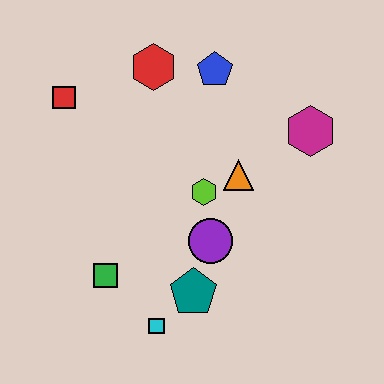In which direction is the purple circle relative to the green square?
The purple circle is to the right of the green square.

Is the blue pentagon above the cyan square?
Yes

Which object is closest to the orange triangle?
The lime hexagon is closest to the orange triangle.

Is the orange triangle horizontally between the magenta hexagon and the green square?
Yes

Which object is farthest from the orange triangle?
The red square is farthest from the orange triangle.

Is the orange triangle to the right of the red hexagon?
Yes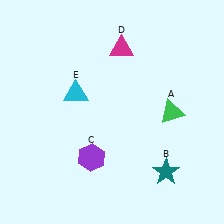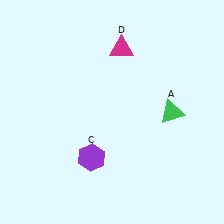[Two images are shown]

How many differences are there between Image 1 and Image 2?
There are 2 differences between the two images.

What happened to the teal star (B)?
The teal star (B) was removed in Image 2. It was in the bottom-right area of Image 1.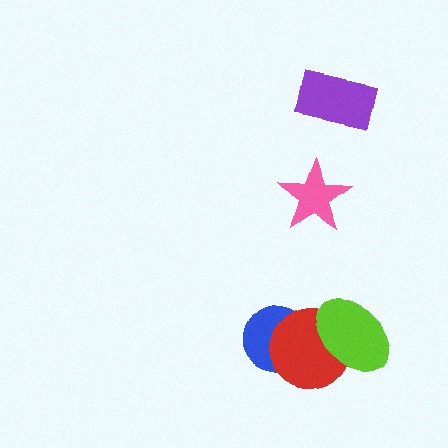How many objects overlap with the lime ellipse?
1 object overlaps with the lime ellipse.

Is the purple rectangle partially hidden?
No, no other shape covers it.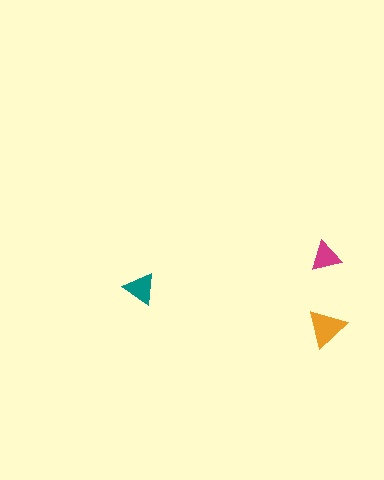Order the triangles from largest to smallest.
the orange one, the teal one, the magenta one.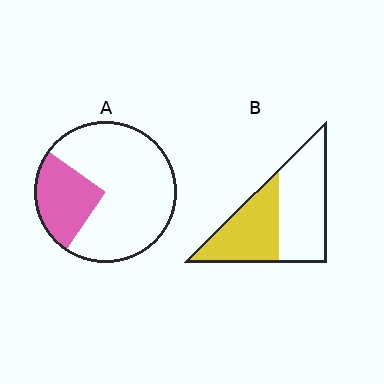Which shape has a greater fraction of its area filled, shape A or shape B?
Shape B.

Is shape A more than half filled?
No.